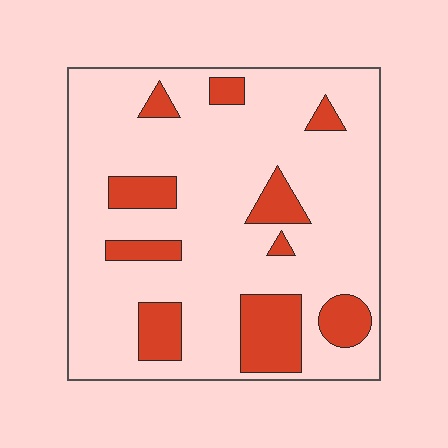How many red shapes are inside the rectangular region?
10.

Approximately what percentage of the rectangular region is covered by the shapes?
Approximately 20%.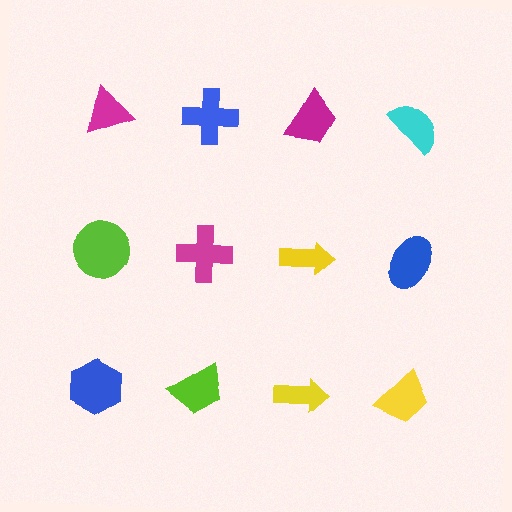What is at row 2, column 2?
A magenta cross.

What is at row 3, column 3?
A yellow arrow.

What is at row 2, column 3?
A yellow arrow.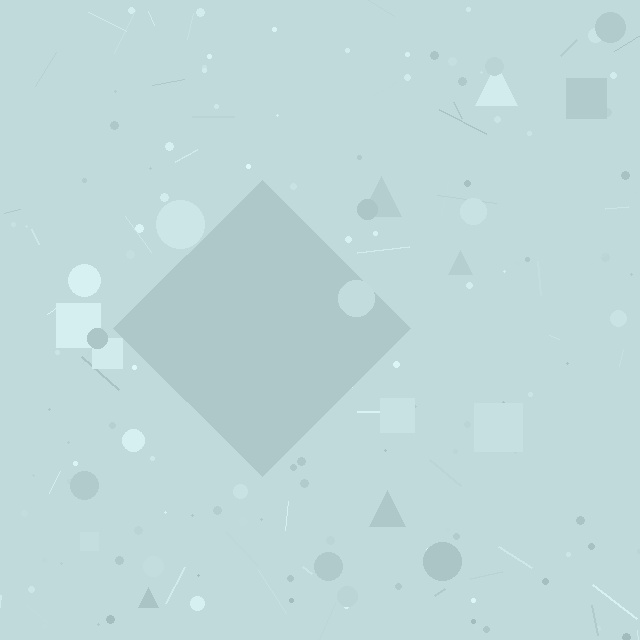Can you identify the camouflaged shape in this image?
The camouflaged shape is a diamond.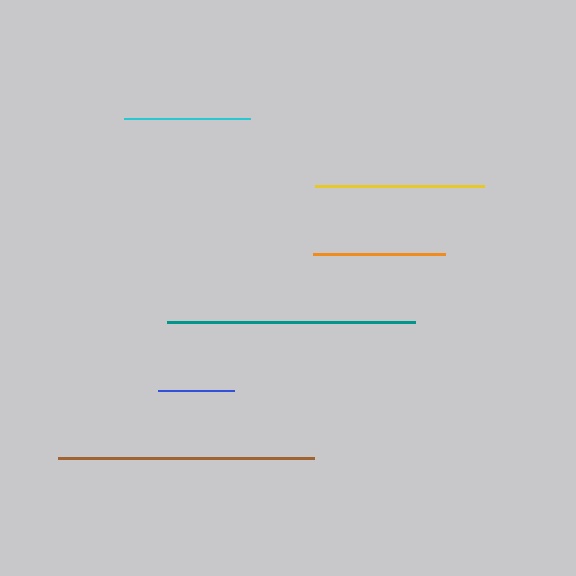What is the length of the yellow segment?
The yellow segment is approximately 170 pixels long.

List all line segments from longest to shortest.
From longest to shortest: brown, teal, yellow, orange, cyan, blue.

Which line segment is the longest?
The brown line is the longest at approximately 256 pixels.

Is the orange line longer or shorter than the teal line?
The teal line is longer than the orange line.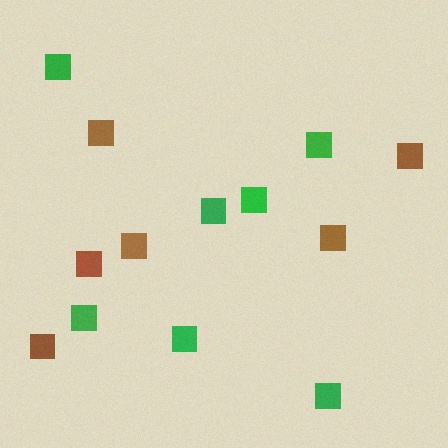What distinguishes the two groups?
There are 2 groups: one group of brown squares (6) and one group of green squares (7).